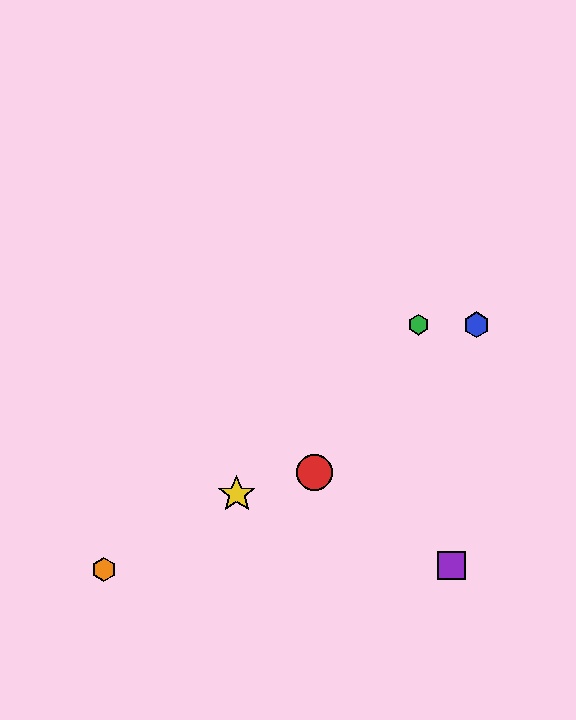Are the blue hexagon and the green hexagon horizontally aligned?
Yes, both are at y≈325.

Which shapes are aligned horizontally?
The blue hexagon, the green hexagon are aligned horizontally.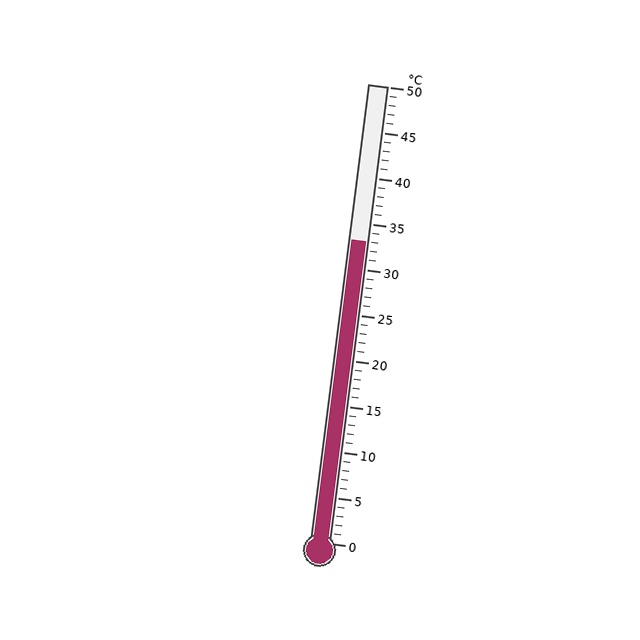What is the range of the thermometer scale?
The thermometer scale ranges from 0°C to 50°C.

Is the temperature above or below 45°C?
The temperature is below 45°C.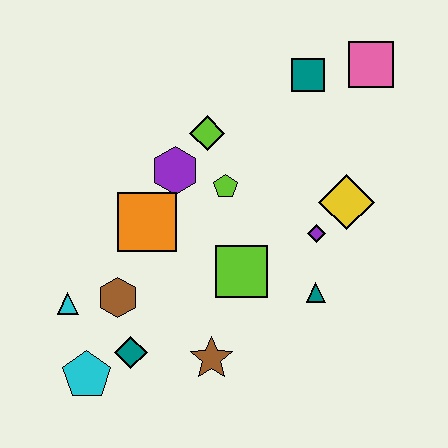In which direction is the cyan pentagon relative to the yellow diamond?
The cyan pentagon is to the left of the yellow diamond.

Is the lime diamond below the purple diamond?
No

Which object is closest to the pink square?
The teal square is closest to the pink square.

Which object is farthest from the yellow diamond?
The cyan pentagon is farthest from the yellow diamond.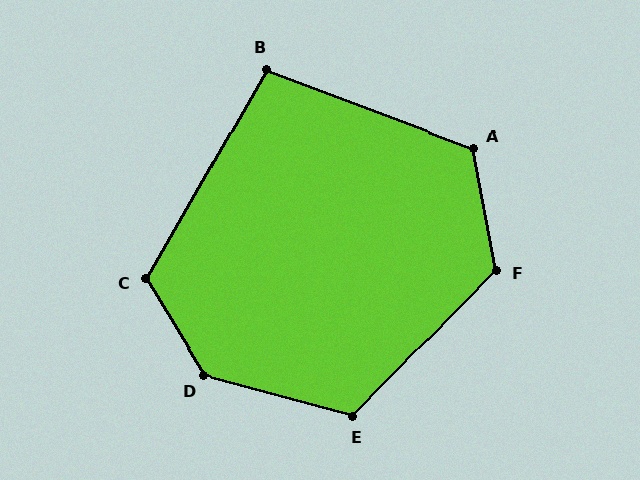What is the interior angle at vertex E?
Approximately 120 degrees (obtuse).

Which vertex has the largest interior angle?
D, at approximately 136 degrees.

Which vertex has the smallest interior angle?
B, at approximately 99 degrees.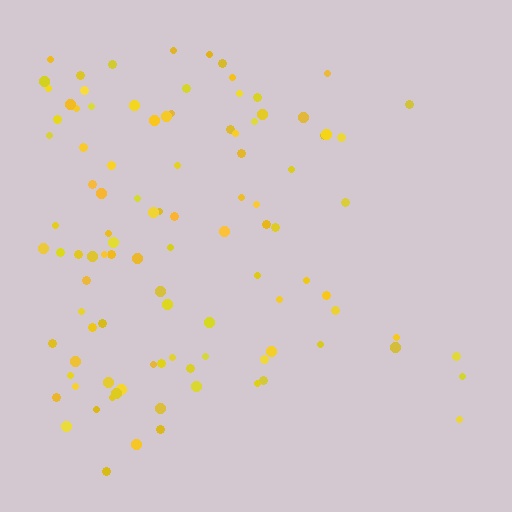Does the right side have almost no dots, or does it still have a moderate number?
Still a moderate number, just noticeably fewer than the left.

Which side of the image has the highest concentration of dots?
The left.